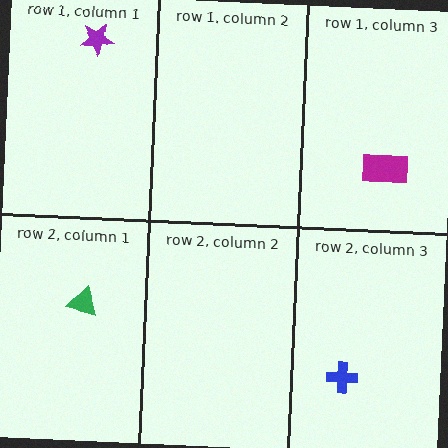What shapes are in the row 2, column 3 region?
The blue cross.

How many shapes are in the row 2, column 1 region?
1.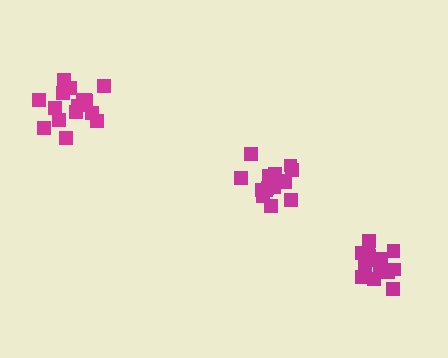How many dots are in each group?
Group 1: 16 dots, Group 2: 14 dots, Group 3: 17 dots (47 total).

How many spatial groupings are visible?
There are 3 spatial groupings.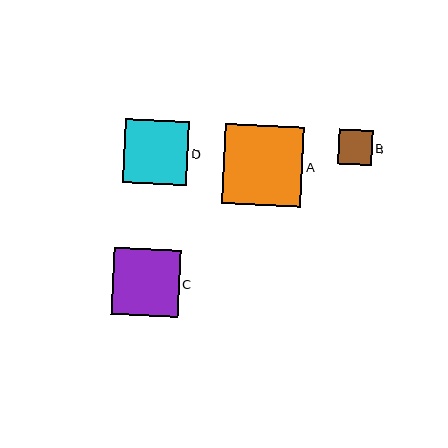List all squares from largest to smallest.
From largest to smallest: A, C, D, B.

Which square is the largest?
Square A is the largest with a size of approximately 80 pixels.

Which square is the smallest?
Square B is the smallest with a size of approximately 34 pixels.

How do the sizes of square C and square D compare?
Square C and square D are approximately the same size.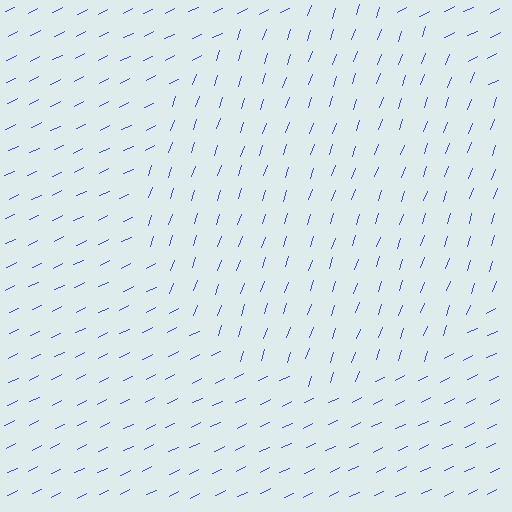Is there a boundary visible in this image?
Yes, there is a texture boundary formed by a change in line orientation.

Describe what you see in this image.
The image is filled with small blue line segments. A circle region in the image has lines oriented differently from the surrounding lines, creating a visible texture boundary.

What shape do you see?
I see a circle.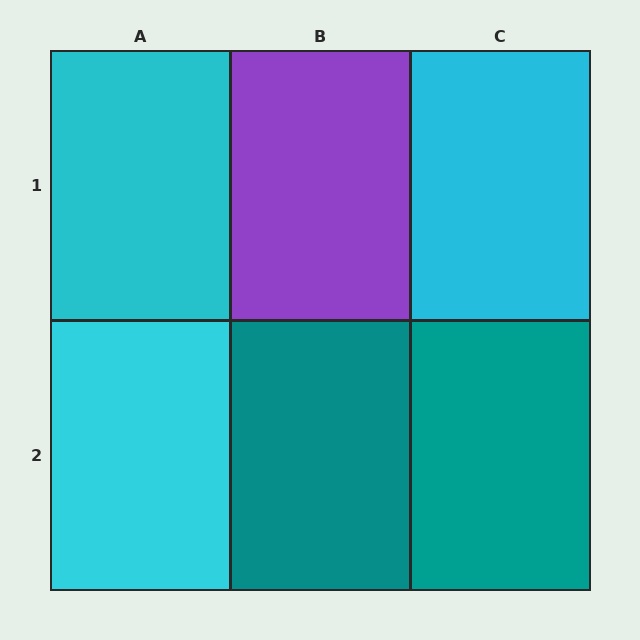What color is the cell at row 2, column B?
Teal.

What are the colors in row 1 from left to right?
Cyan, purple, cyan.